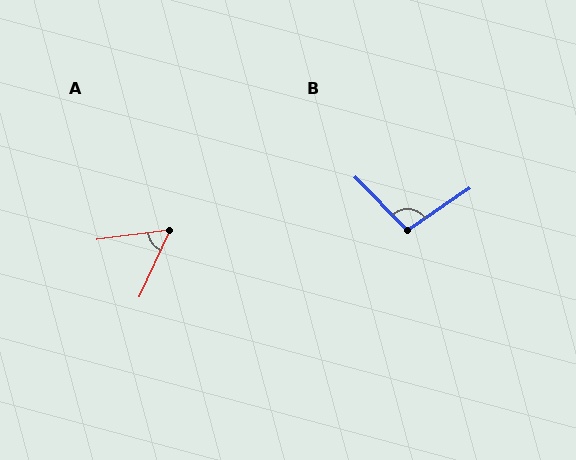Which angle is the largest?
B, at approximately 100 degrees.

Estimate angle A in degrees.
Approximately 57 degrees.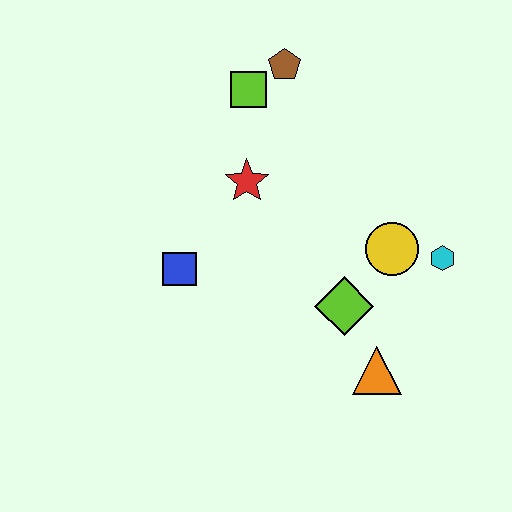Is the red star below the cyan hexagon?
No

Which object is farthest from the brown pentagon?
The orange triangle is farthest from the brown pentagon.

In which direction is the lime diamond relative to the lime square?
The lime diamond is below the lime square.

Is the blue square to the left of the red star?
Yes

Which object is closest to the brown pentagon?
The lime square is closest to the brown pentagon.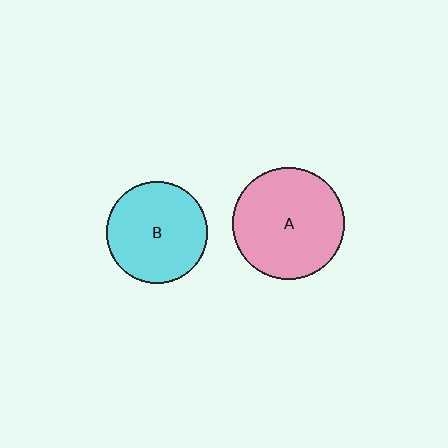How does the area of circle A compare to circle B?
Approximately 1.2 times.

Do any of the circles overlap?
No, none of the circles overlap.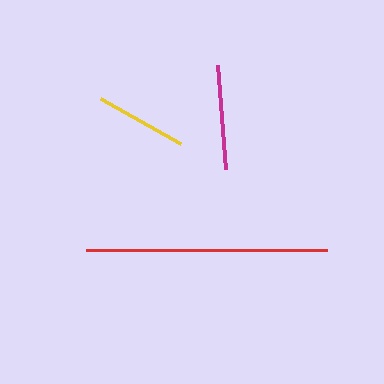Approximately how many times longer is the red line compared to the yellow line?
The red line is approximately 2.6 times the length of the yellow line.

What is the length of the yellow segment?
The yellow segment is approximately 92 pixels long.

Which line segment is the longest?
The red line is the longest at approximately 241 pixels.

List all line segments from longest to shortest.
From longest to shortest: red, magenta, yellow.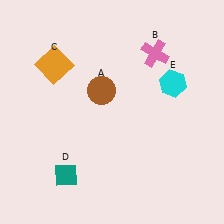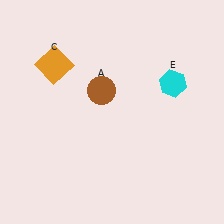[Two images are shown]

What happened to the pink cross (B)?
The pink cross (B) was removed in Image 2. It was in the top-right area of Image 1.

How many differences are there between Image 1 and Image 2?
There are 2 differences between the two images.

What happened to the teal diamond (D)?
The teal diamond (D) was removed in Image 2. It was in the bottom-left area of Image 1.